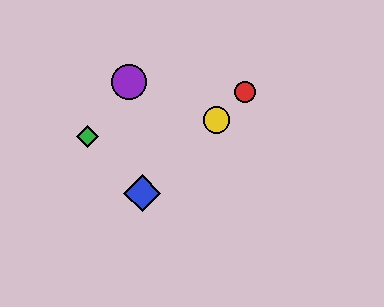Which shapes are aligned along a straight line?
The red circle, the blue diamond, the yellow circle are aligned along a straight line.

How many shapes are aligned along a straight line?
3 shapes (the red circle, the blue diamond, the yellow circle) are aligned along a straight line.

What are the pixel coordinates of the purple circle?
The purple circle is at (129, 82).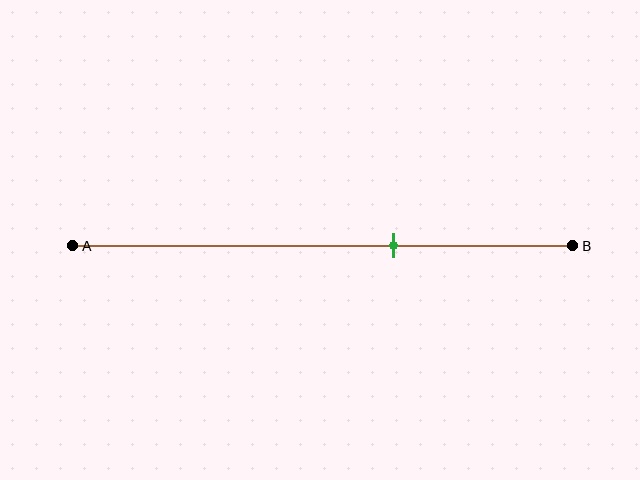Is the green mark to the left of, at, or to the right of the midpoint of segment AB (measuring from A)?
The green mark is to the right of the midpoint of segment AB.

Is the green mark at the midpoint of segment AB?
No, the mark is at about 65% from A, not at the 50% midpoint.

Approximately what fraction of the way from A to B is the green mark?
The green mark is approximately 65% of the way from A to B.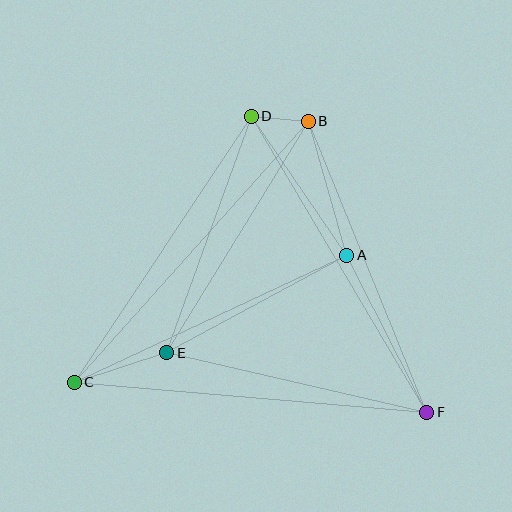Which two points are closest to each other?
Points B and D are closest to each other.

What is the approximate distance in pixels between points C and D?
The distance between C and D is approximately 320 pixels.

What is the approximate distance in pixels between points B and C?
The distance between B and C is approximately 351 pixels.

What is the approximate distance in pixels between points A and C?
The distance between A and C is approximately 301 pixels.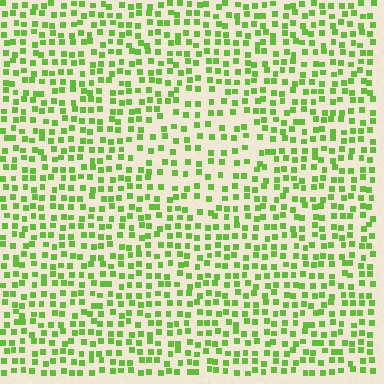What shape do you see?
I see a diamond.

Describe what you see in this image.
The image contains small lime elements arranged at two different densities. A diamond-shaped region is visible where the elements are less densely packed than the surrounding area.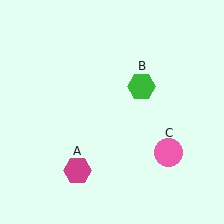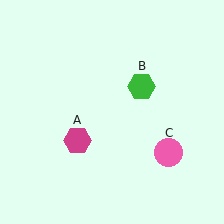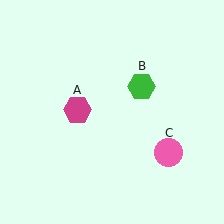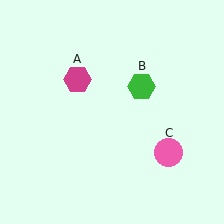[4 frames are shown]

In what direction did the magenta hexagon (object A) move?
The magenta hexagon (object A) moved up.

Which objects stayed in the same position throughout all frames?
Green hexagon (object B) and pink circle (object C) remained stationary.